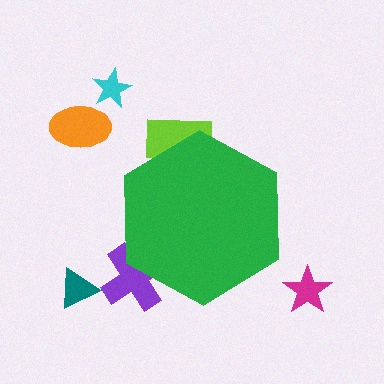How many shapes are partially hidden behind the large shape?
2 shapes are partially hidden.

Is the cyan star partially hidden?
No, the cyan star is fully visible.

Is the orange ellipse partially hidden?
No, the orange ellipse is fully visible.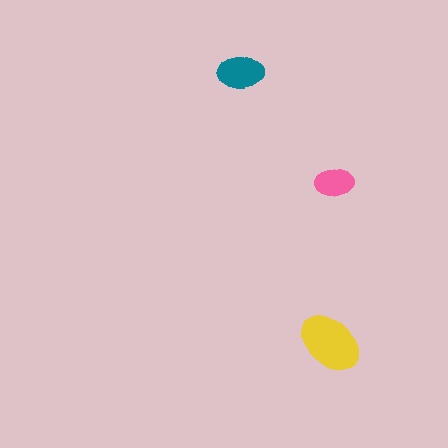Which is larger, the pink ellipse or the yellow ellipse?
The yellow one.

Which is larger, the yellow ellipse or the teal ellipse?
The yellow one.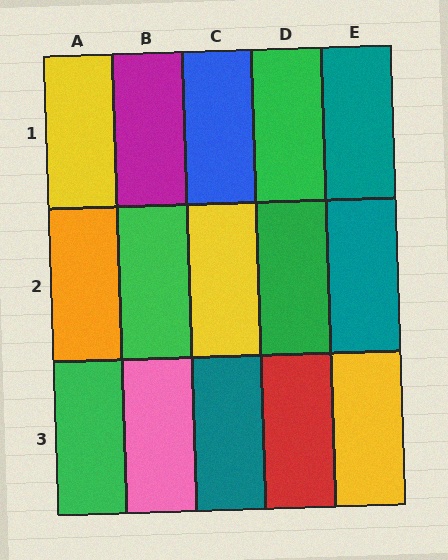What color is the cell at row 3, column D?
Red.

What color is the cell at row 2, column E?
Teal.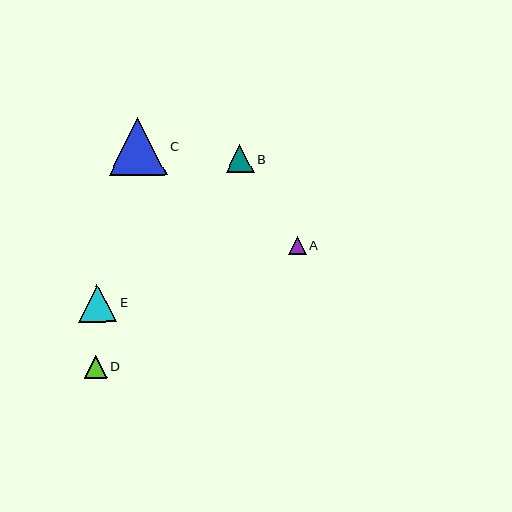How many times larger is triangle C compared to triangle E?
Triangle C is approximately 1.5 times the size of triangle E.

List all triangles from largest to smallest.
From largest to smallest: C, E, B, D, A.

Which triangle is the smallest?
Triangle A is the smallest with a size of approximately 18 pixels.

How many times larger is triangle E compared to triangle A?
Triangle E is approximately 2.1 times the size of triangle A.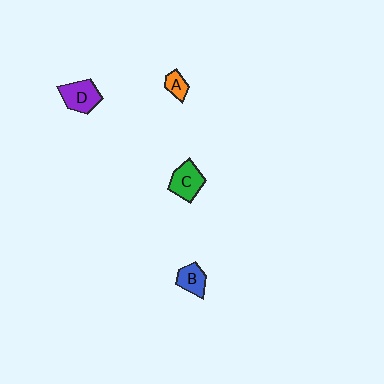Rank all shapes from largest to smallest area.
From largest to smallest: D (purple), C (green), B (blue), A (orange).